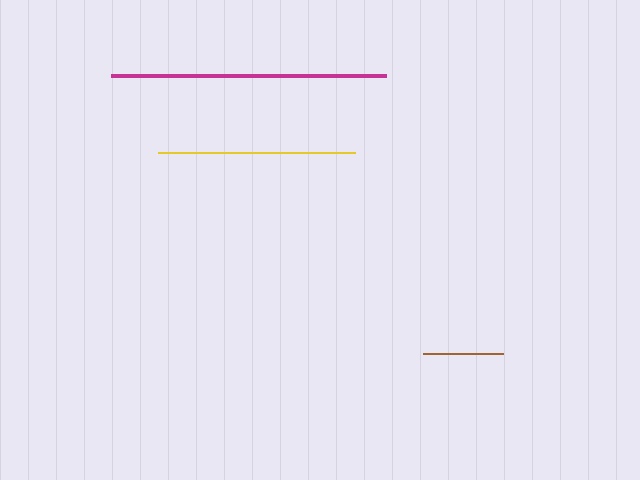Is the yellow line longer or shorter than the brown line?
The yellow line is longer than the brown line.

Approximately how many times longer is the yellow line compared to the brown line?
The yellow line is approximately 2.5 times the length of the brown line.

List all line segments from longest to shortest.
From longest to shortest: magenta, yellow, brown.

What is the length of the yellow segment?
The yellow segment is approximately 197 pixels long.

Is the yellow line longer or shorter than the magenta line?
The magenta line is longer than the yellow line.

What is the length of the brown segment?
The brown segment is approximately 80 pixels long.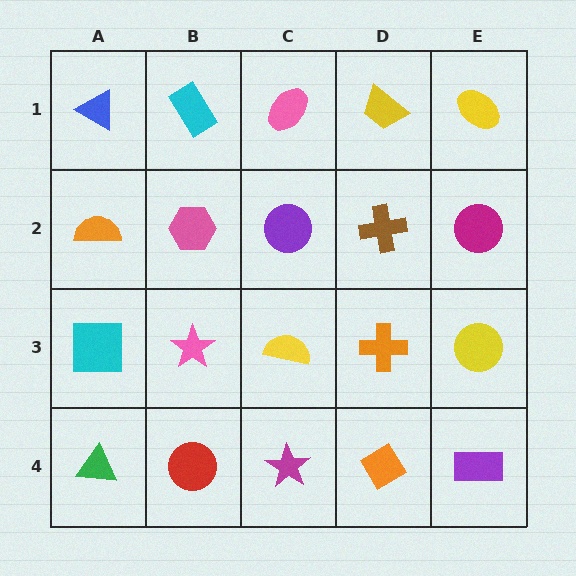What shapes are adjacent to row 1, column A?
An orange semicircle (row 2, column A), a cyan rectangle (row 1, column B).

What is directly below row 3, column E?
A purple rectangle.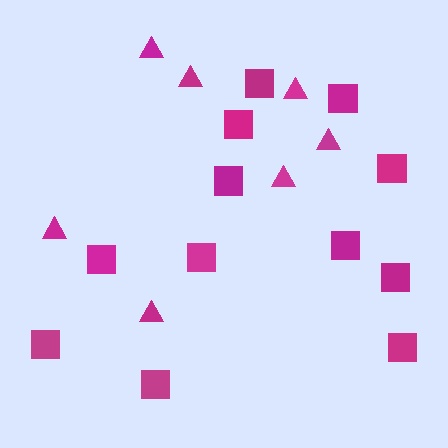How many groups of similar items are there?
There are 2 groups: one group of triangles (7) and one group of squares (12).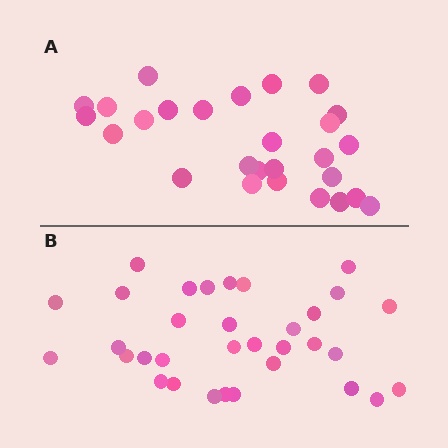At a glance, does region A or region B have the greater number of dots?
Region B (the bottom region) has more dots.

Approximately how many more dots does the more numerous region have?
Region B has about 6 more dots than region A.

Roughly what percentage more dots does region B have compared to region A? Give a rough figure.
About 20% more.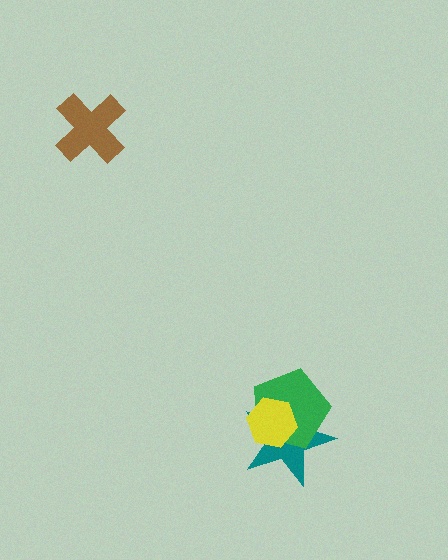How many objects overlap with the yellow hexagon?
2 objects overlap with the yellow hexagon.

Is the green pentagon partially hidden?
Yes, it is partially covered by another shape.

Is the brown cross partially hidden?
No, no other shape covers it.